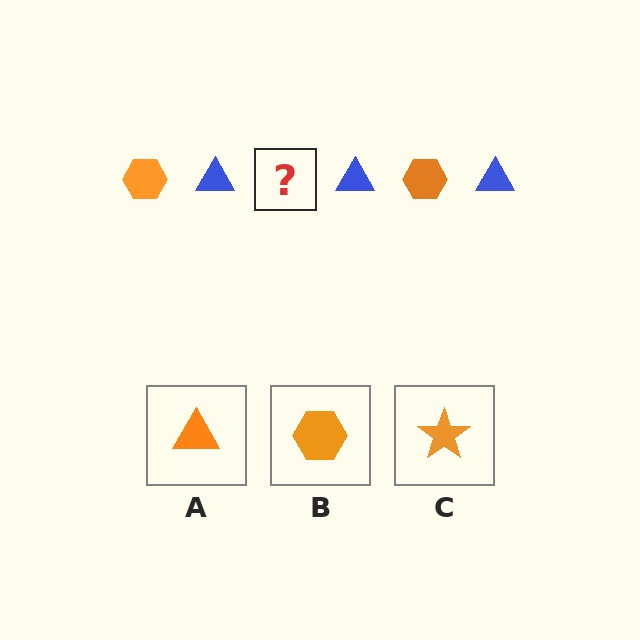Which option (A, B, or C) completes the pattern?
B.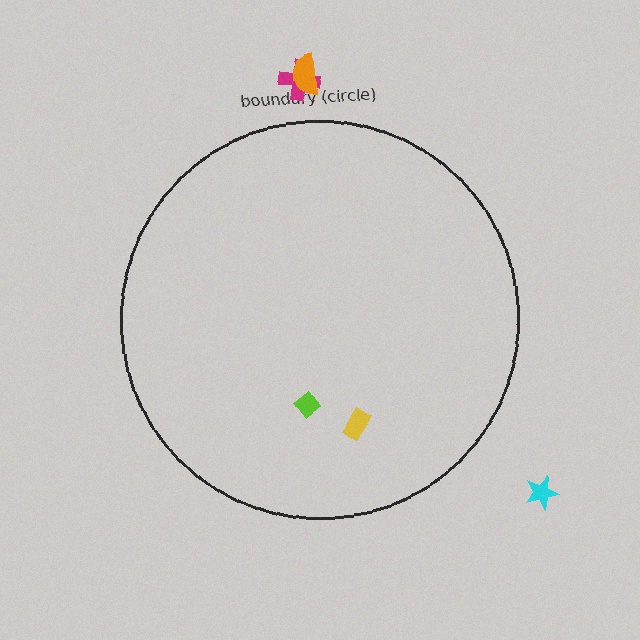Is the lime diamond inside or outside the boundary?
Inside.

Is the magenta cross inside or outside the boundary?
Outside.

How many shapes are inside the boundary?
2 inside, 3 outside.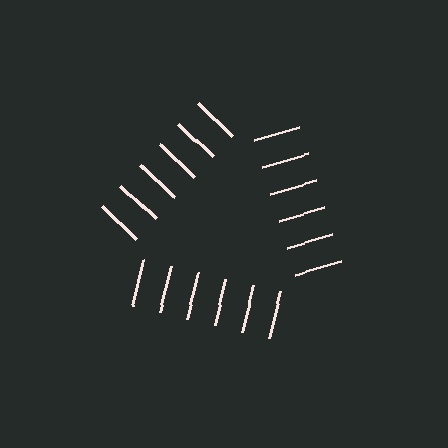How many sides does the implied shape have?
3 sides — the line-ends trace a triangle.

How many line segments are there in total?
18 — 6 along each of the 3 edges.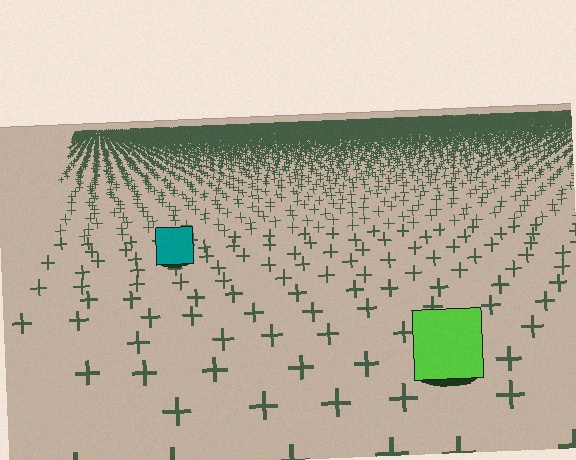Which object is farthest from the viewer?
The teal square is farthest from the viewer. It appears smaller and the ground texture around it is denser.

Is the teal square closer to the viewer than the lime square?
No. The lime square is closer — you can tell from the texture gradient: the ground texture is coarser near it.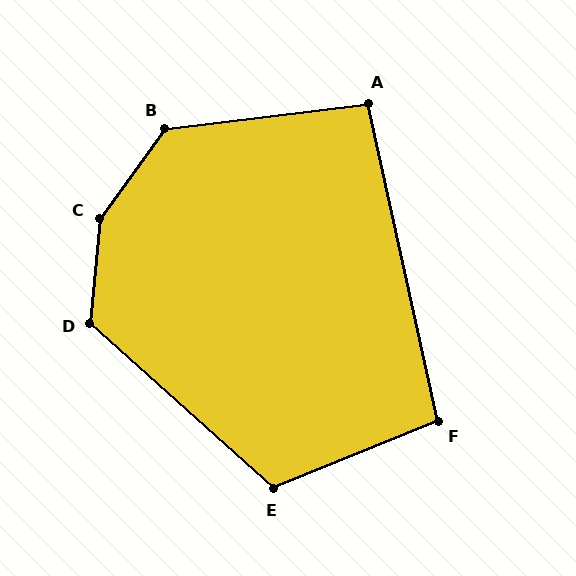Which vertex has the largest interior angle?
C, at approximately 149 degrees.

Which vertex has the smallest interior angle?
A, at approximately 95 degrees.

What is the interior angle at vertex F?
Approximately 100 degrees (obtuse).